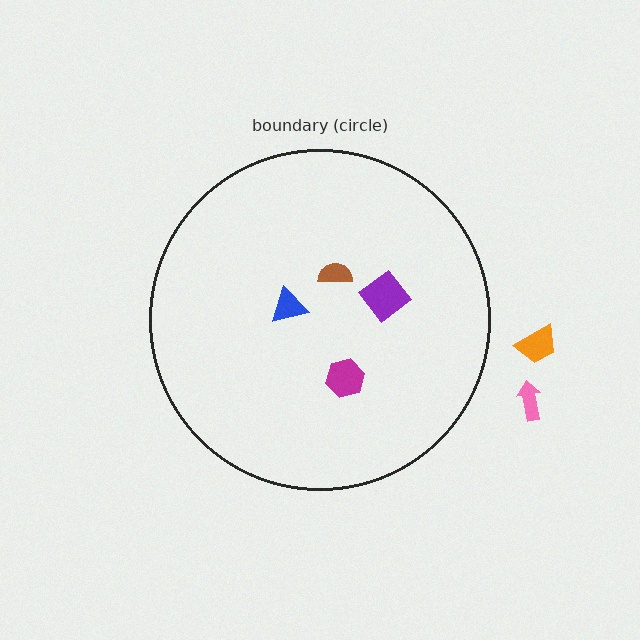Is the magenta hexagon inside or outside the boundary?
Inside.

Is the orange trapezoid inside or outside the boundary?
Outside.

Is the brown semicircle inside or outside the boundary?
Inside.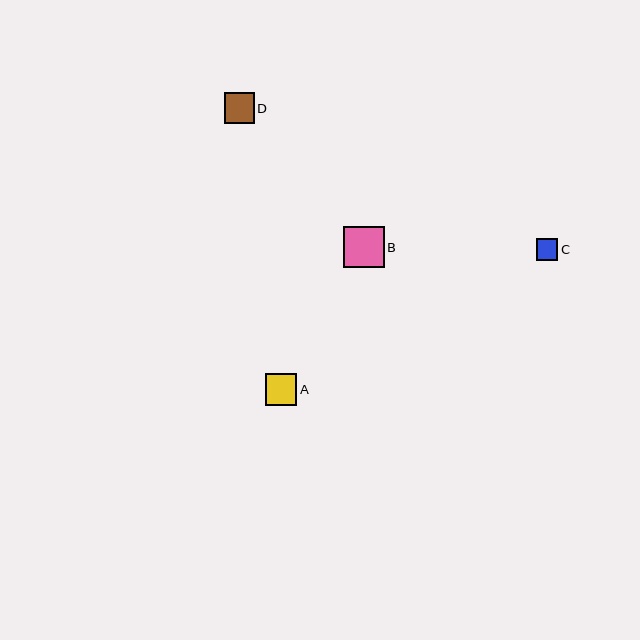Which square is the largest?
Square B is the largest with a size of approximately 41 pixels.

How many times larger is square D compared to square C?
Square D is approximately 1.4 times the size of square C.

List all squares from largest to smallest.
From largest to smallest: B, A, D, C.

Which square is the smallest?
Square C is the smallest with a size of approximately 21 pixels.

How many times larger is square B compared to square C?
Square B is approximately 1.9 times the size of square C.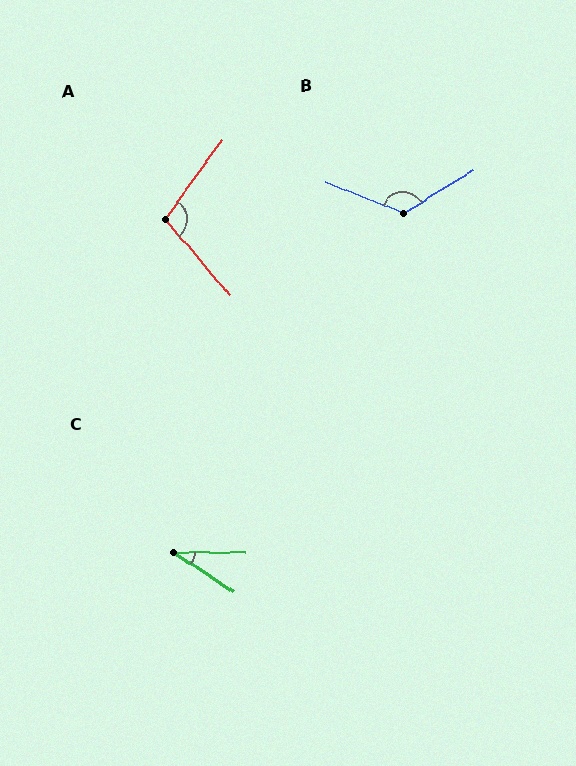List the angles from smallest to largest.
C (32°), A (104°), B (126°).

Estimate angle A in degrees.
Approximately 104 degrees.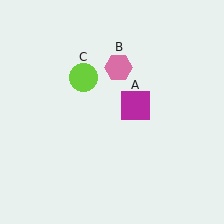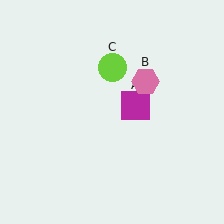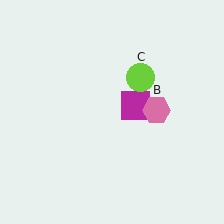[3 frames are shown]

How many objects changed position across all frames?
2 objects changed position: pink hexagon (object B), lime circle (object C).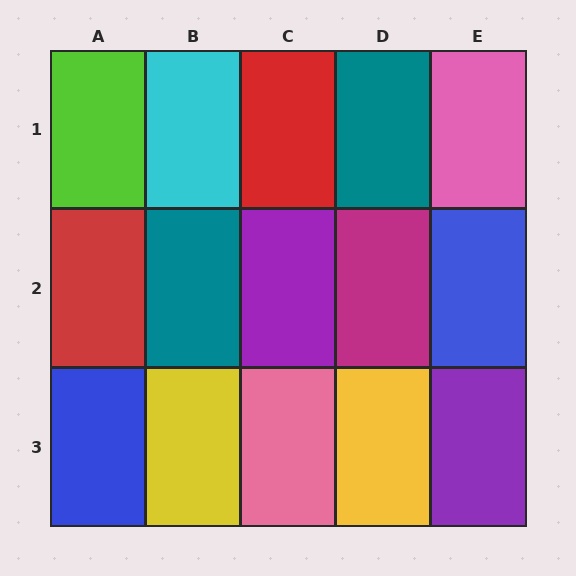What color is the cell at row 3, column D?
Yellow.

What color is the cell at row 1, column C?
Red.